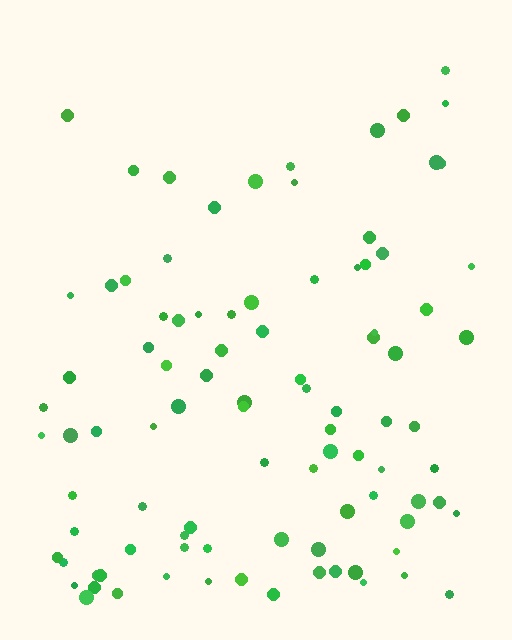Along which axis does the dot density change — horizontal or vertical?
Vertical.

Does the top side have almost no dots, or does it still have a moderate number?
Still a moderate number, just noticeably fewer than the bottom.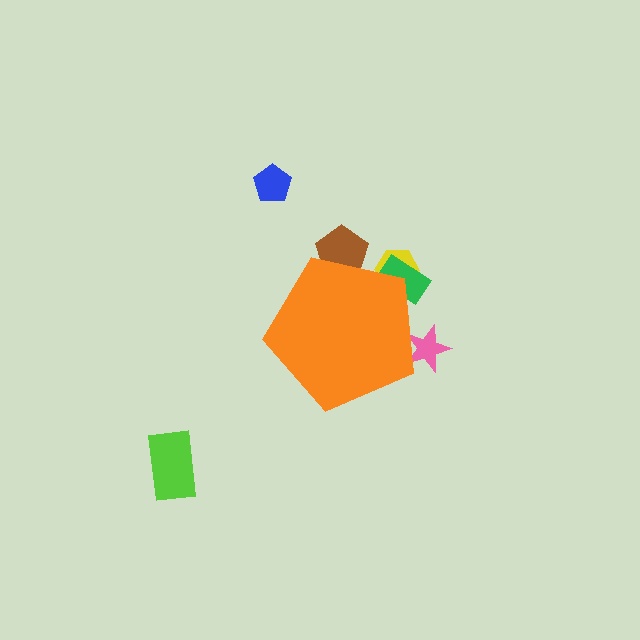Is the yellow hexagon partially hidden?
Yes, the yellow hexagon is partially hidden behind the orange pentagon.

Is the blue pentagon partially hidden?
No, the blue pentagon is fully visible.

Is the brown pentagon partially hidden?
Yes, the brown pentagon is partially hidden behind the orange pentagon.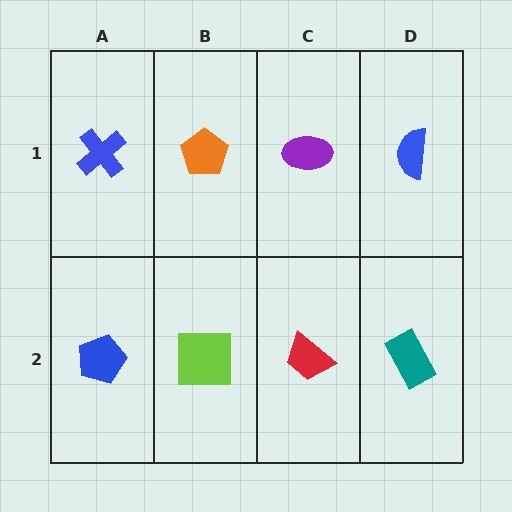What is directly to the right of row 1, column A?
An orange pentagon.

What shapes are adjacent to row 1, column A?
A blue pentagon (row 2, column A), an orange pentagon (row 1, column B).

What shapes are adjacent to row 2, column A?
A blue cross (row 1, column A), a lime square (row 2, column B).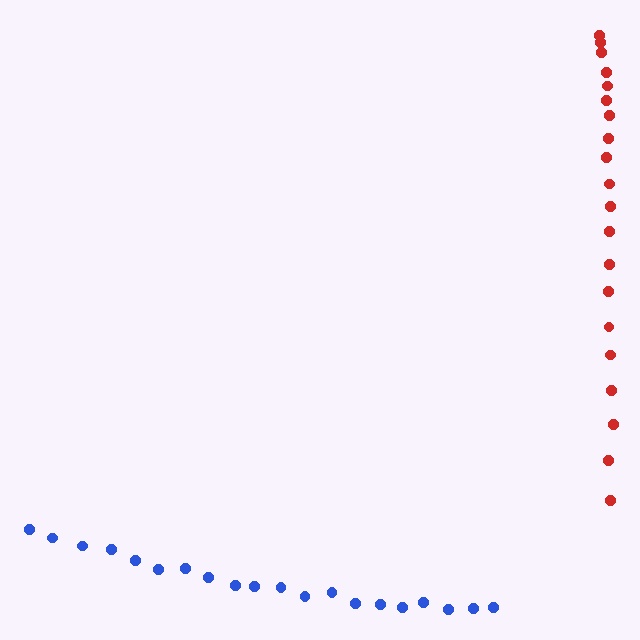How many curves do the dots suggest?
There are 2 distinct paths.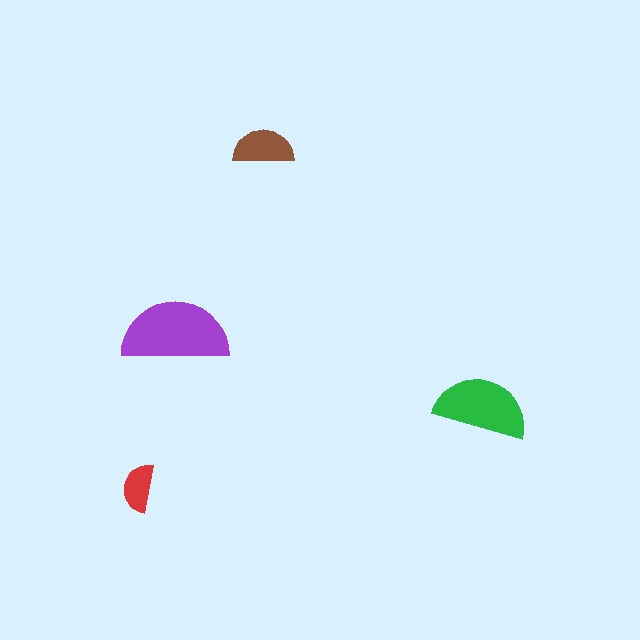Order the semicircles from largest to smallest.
the purple one, the green one, the brown one, the red one.